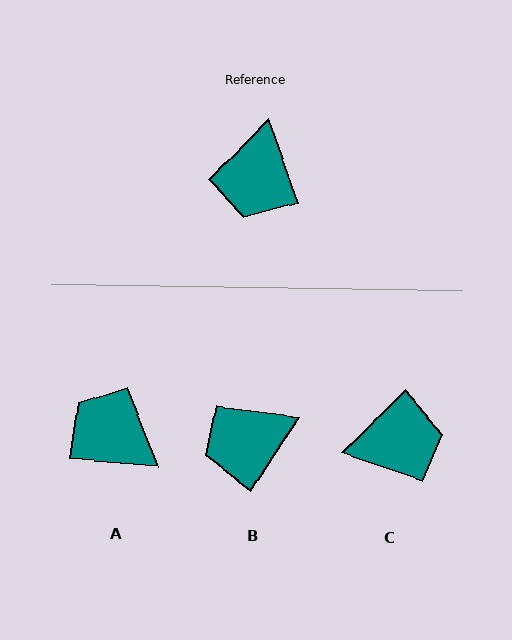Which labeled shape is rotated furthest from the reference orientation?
C, about 115 degrees away.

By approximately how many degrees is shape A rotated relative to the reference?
Approximately 114 degrees clockwise.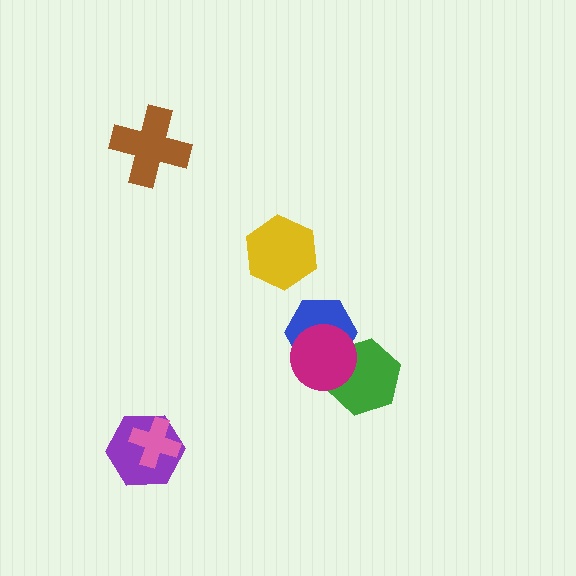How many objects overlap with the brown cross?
0 objects overlap with the brown cross.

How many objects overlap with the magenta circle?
2 objects overlap with the magenta circle.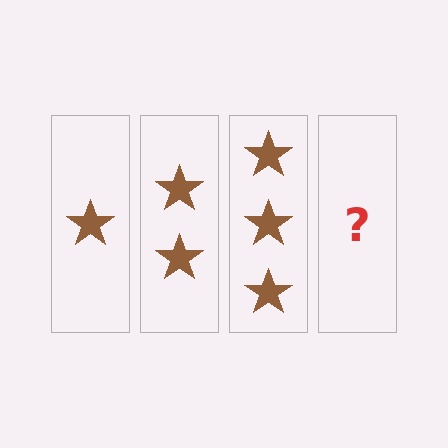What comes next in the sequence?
The next element should be 4 stars.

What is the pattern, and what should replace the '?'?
The pattern is that each step adds one more star. The '?' should be 4 stars.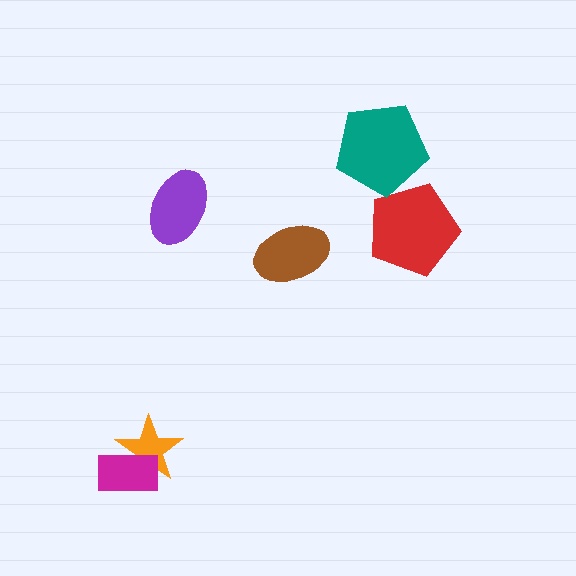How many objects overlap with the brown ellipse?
0 objects overlap with the brown ellipse.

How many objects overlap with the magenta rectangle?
1 object overlaps with the magenta rectangle.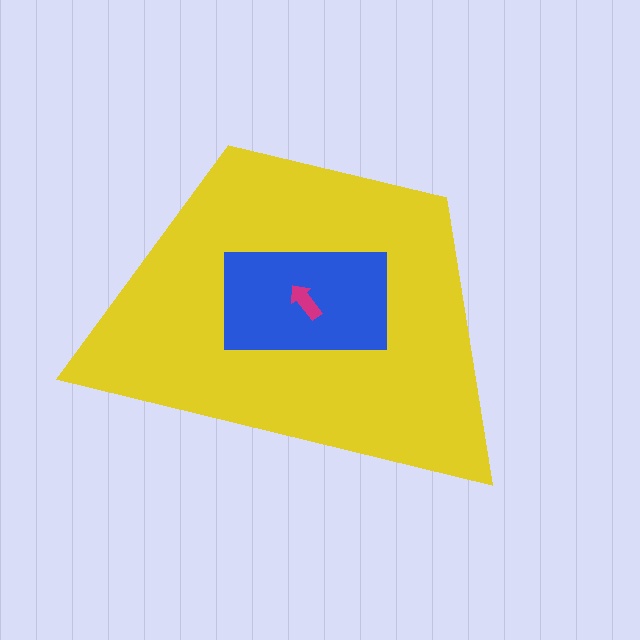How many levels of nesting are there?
3.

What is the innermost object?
The magenta arrow.